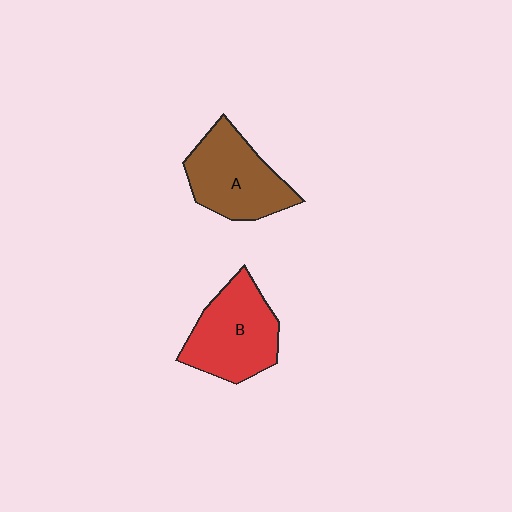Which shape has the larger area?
Shape B (red).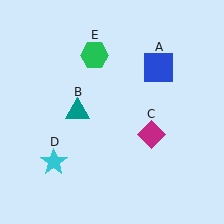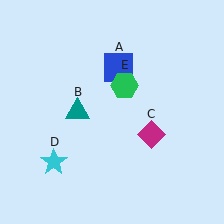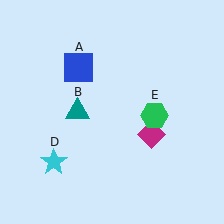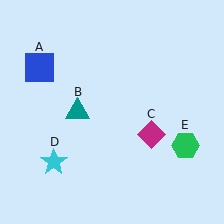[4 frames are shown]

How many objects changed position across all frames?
2 objects changed position: blue square (object A), green hexagon (object E).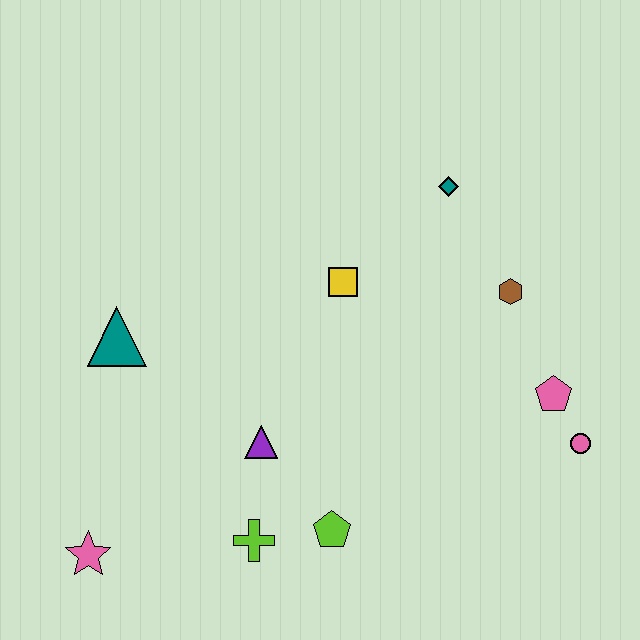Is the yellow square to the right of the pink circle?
No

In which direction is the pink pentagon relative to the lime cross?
The pink pentagon is to the right of the lime cross.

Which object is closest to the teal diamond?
The brown hexagon is closest to the teal diamond.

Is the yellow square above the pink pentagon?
Yes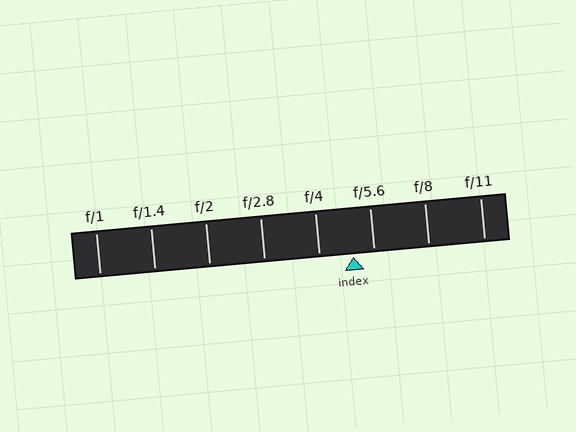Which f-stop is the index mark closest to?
The index mark is closest to f/5.6.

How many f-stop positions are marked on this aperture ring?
There are 8 f-stop positions marked.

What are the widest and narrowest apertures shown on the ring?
The widest aperture shown is f/1 and the narrowest is f/11.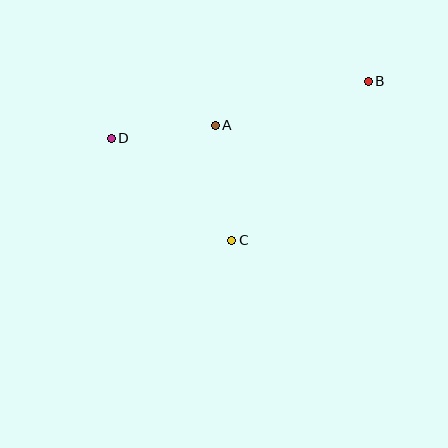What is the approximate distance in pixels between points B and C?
The distance between B and C is approximately 210 pixels.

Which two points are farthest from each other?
Points B and D are farthest from each other.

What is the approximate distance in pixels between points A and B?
The distance between A and B is approximately 159 pixels.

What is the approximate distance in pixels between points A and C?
The distance between A and C is approximately 116 pixels.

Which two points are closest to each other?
Points A and D are closest to each other.